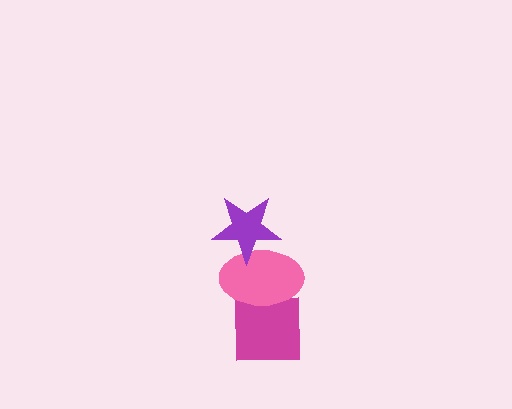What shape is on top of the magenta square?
The pink ellipse is on top of the magenta square.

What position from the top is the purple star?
The purple star is 1st from the top.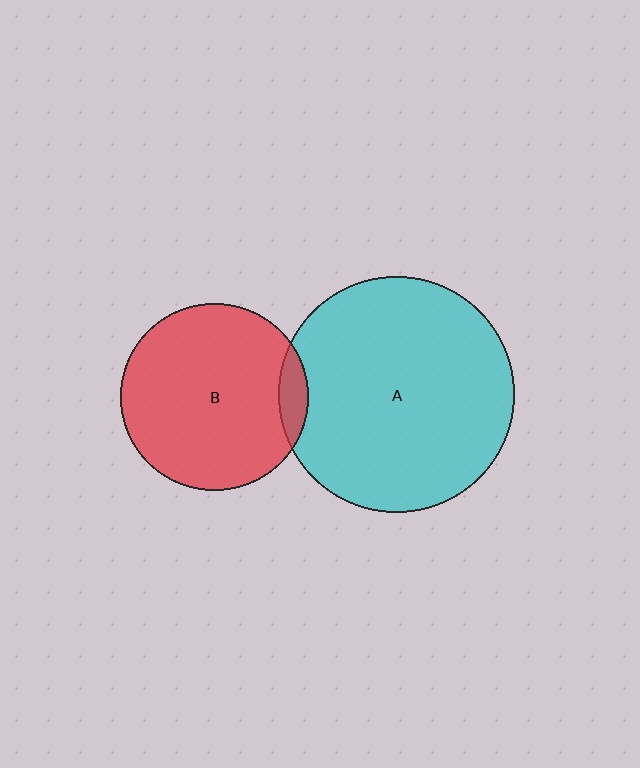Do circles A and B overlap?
Yes.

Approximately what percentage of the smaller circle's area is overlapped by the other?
Approximately 10%.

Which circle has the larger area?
Circle A (cyan).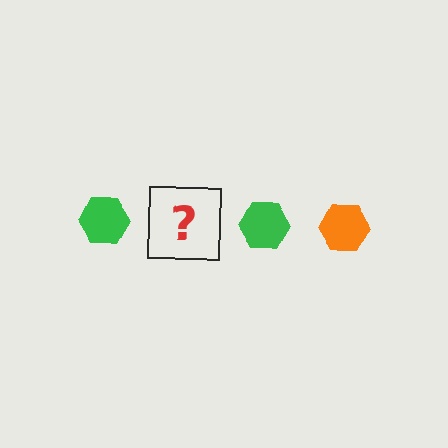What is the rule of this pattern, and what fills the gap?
The rule is that the pattern cycles through green, orange hexagons. The gap should be filled with an orange hexagon.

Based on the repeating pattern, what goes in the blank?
The blank should be an orange hexagon.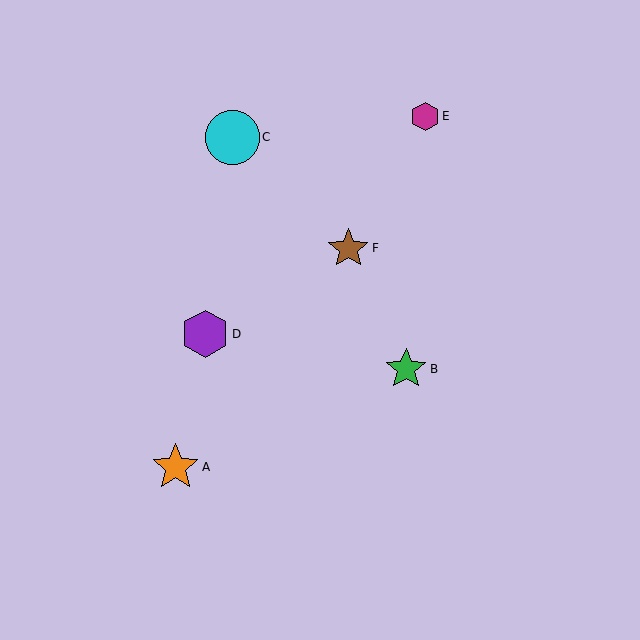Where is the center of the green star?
The center of the green star is at (406, 369).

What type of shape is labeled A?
Shape A is an orange star.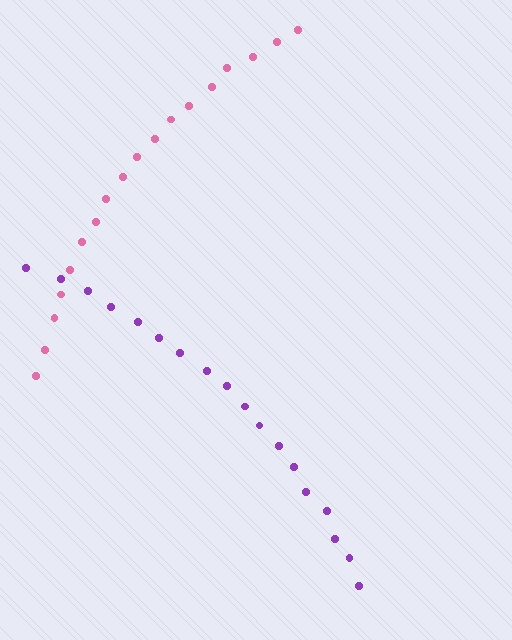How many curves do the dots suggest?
There are 2 distinct paths.